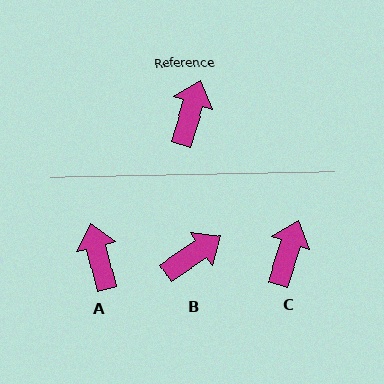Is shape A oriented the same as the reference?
No, it is off by about 32 degrees.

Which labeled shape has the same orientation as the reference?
C.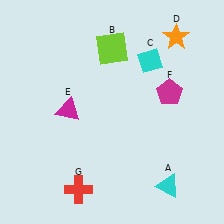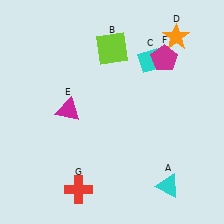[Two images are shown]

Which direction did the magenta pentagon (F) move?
The magenta pentagon (F) moved up.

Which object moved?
The magenta pentagon (F) moved up.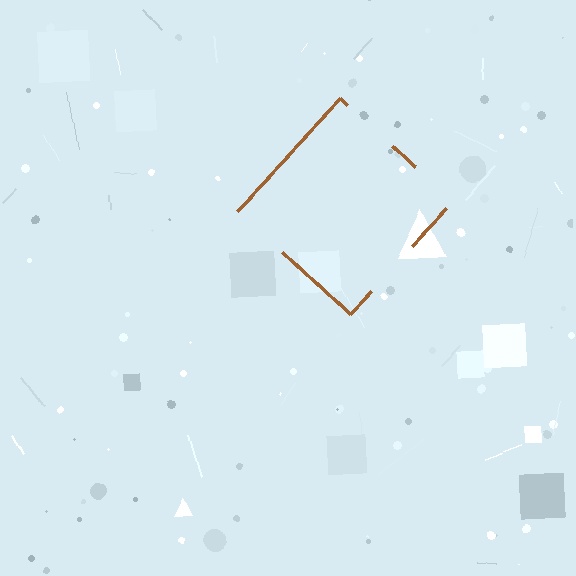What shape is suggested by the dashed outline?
The dashed outline suggests a diamond.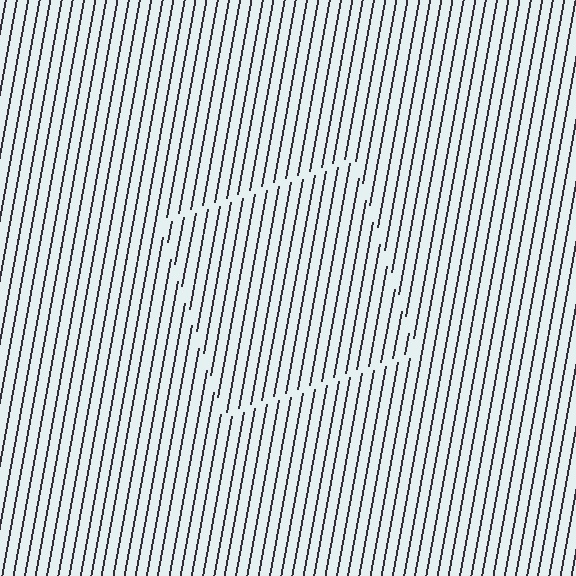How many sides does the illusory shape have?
4 sides — the line-ends trace a square.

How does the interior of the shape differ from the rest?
The interior of the shape contains the same grating, shifted by half a period — the contour is defined by the phase discontinuity where line-ends from the inner and outer gratings abut.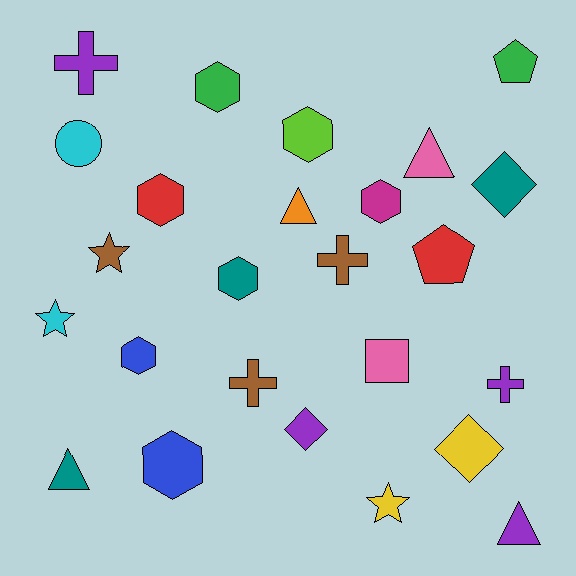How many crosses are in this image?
There are 4 crosses.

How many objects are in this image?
There are 25 objects.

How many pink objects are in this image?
There are 2 pink objects.